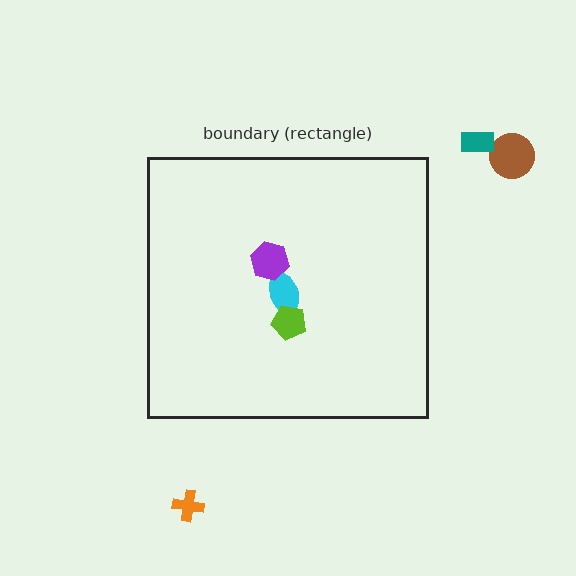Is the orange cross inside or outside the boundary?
Outside.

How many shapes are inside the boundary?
3 inside, 3 outside.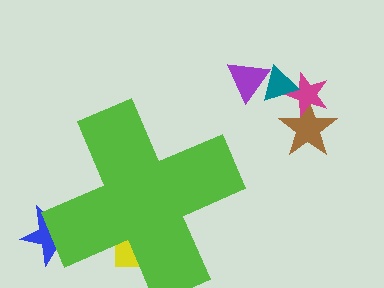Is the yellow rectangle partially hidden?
Yes, the yellow rectangle is partially hidden behind the lime cross.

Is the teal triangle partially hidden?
No, the teal triangle is fully visible.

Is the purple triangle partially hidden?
No, the purple triangle is fully visible.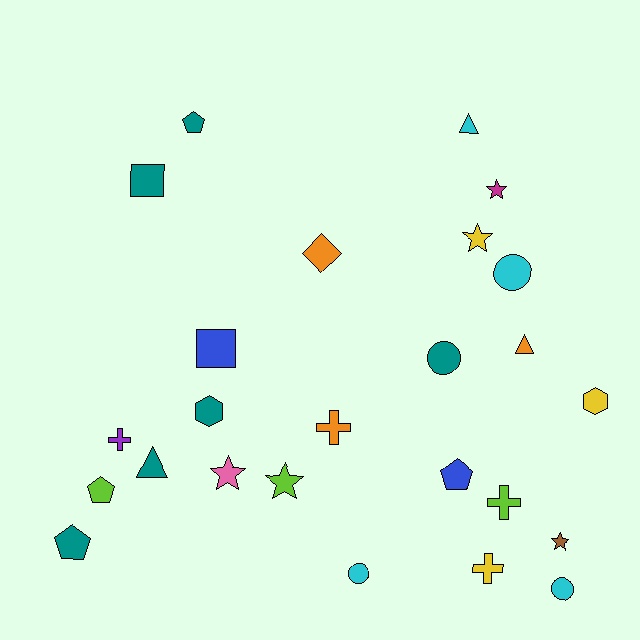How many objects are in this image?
There are 25 objects.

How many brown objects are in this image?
There is 1 brown object.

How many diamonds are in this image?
There is 1 diamond.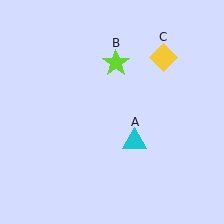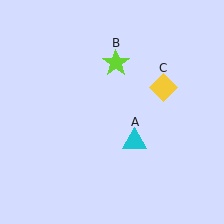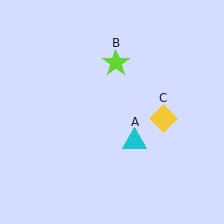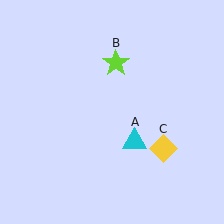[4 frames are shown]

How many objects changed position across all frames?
1 object changed position: yellow diamond (object C).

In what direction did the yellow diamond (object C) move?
The yellow diamond (object C) moved down.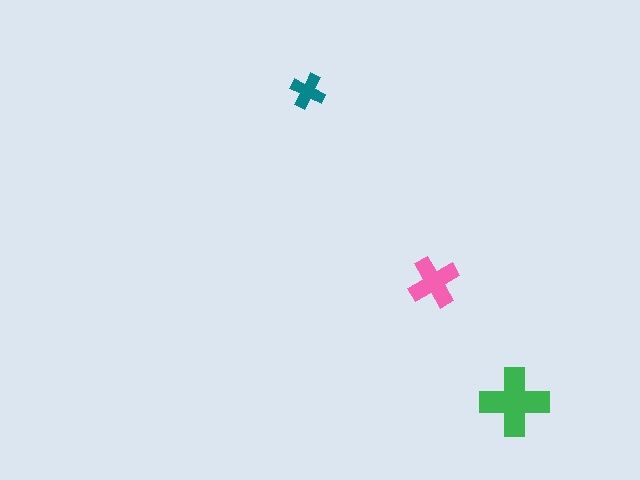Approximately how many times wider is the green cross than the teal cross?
About 2 times wider.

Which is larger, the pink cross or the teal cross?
The pink one.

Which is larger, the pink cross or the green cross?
The green one.